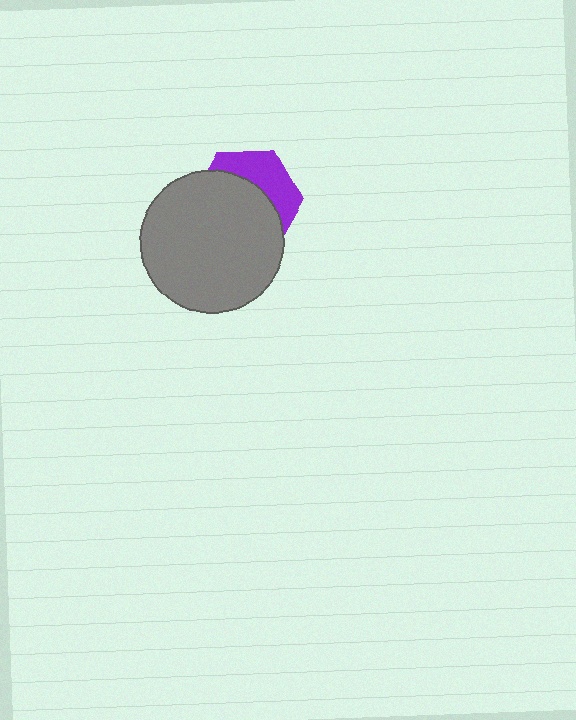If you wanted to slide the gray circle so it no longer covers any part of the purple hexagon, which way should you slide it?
Slide it toward the lower-left — that is the most direct way to separate the two shapes.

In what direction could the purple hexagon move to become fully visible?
The purple hexagon could move toward the upper-right. That would shift it out from behind the gray circle entirely.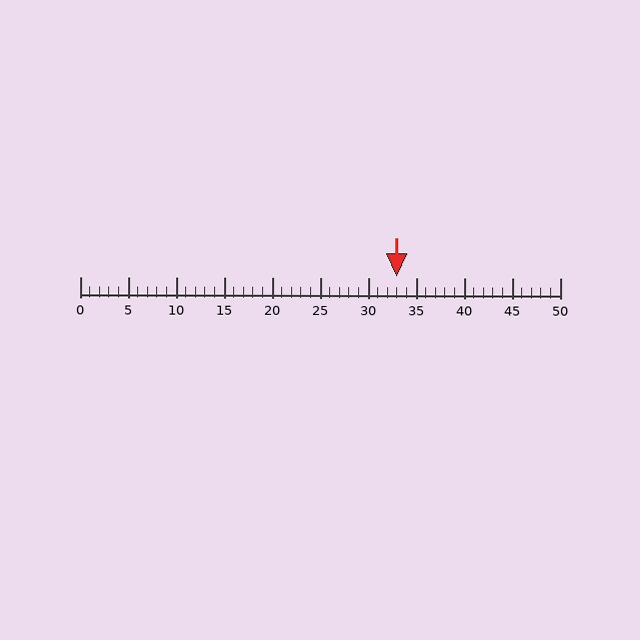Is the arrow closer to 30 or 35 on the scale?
The arrow is closer to 35.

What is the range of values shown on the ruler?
The ruler shows values from 0 to 50.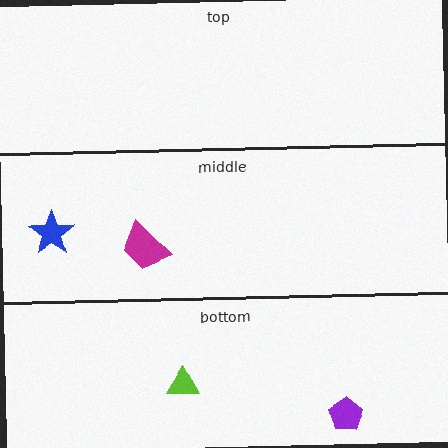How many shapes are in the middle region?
2.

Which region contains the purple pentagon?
The bottom region.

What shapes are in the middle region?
The magenta trapezoid, the blue star.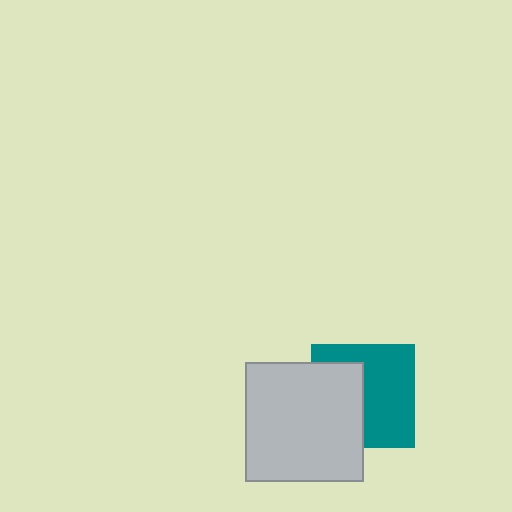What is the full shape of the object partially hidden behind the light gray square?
The partially hidden object is a teal square.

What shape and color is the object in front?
The object in front is a light gray square.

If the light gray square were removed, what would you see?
You would see the complete teal square.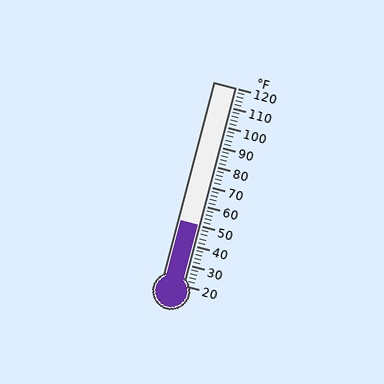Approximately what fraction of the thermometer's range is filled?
The thermometer is filled to approximately 30% of its range.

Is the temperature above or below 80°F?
The temperature is below 80°F.